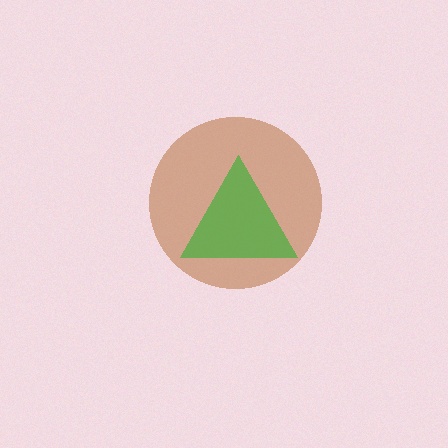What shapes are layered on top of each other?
The layered shapes are: a brown circle, a green triangle.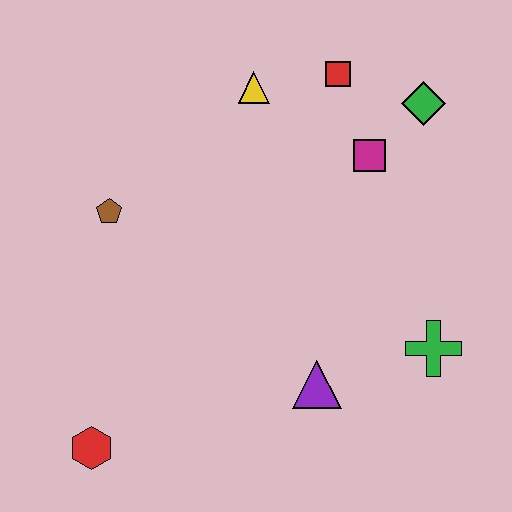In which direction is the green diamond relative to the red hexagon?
The green diamond is above the red hexagon.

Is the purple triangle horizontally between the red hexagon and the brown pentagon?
No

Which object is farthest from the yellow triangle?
The red hexagon is farthest from the yellow triangle.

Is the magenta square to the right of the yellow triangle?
Yes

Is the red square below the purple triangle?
No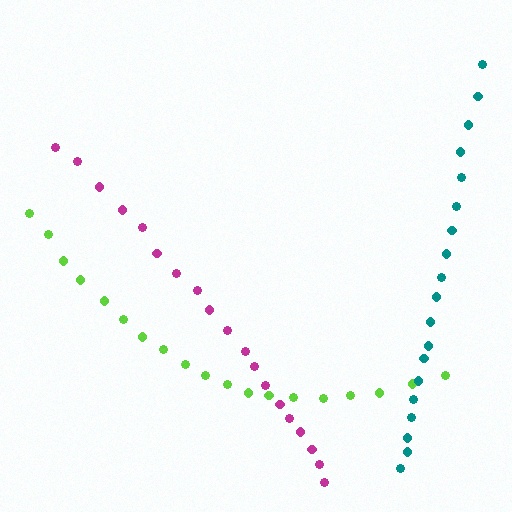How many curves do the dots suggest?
There are 3 distinct paths.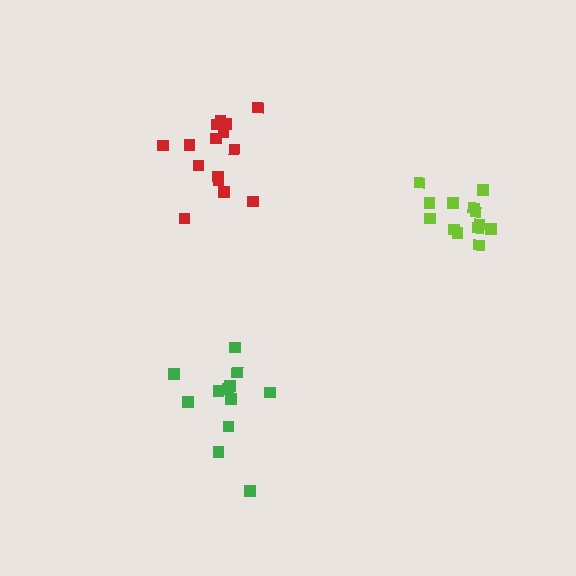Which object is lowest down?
The green cluster is bottommost.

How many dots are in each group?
Group 1: 15 dots, Group 2: 13 dots, Group 3: 13 dots (41 total).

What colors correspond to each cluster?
The clusters are colored: red, green, lime.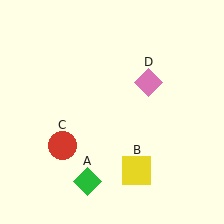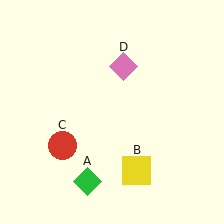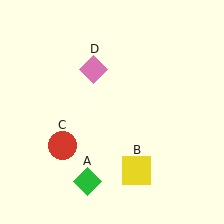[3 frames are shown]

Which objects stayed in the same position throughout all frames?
Green diamond (object A) and yellow square (object B) and red circle (object C) remained stationary.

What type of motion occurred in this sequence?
The pink diamond (object D) rotated counterclockwise around the center of the scene.